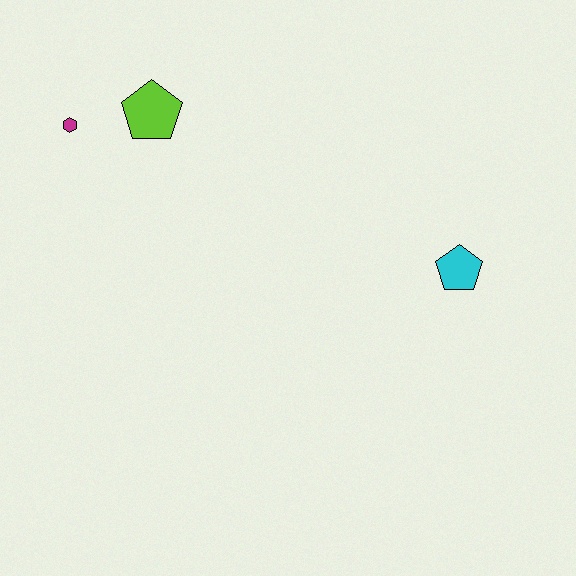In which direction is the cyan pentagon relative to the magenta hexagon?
The cyan pentagon is to the right of the magenta hexagon.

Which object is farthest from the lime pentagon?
The cyan pentagon is farthest from the lime pentagon.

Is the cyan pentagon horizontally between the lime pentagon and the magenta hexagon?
No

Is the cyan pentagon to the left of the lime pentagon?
No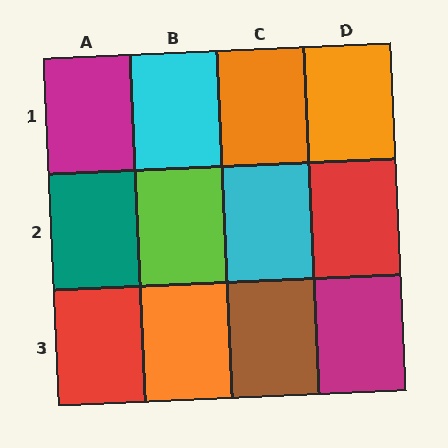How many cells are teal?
1 cell is teal.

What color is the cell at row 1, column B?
Cyan.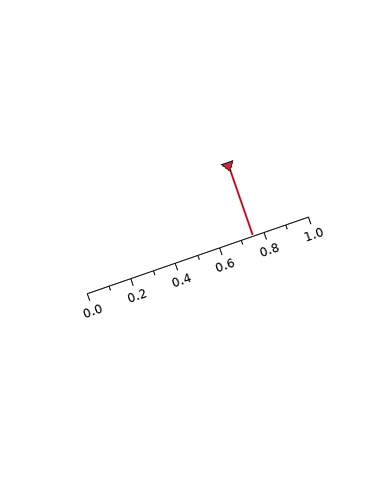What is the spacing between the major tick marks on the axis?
The major ticks are spaced 0.2 apart.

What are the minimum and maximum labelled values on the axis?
The axis runs from 0.0 to 1.0.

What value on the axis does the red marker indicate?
The marker indicates approximately 0.75.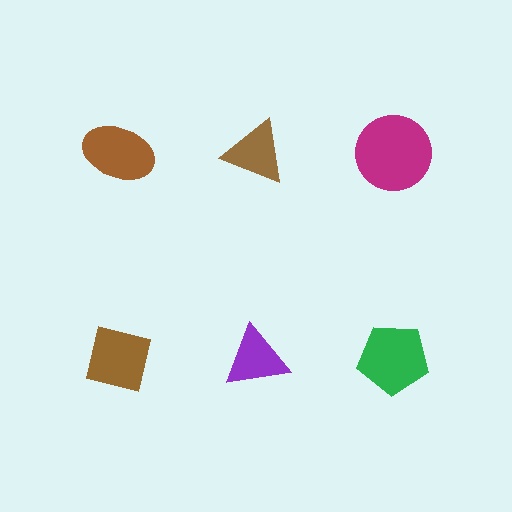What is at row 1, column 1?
A brown ellipse.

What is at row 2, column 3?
A green pentagon.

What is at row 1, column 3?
A magenta circle.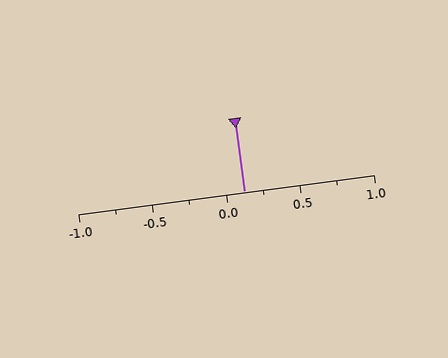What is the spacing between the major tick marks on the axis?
The major ticks are spaced 0.5 apart.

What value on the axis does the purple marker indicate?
The marker indicates approximately 0.12.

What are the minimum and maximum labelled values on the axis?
The axis runs from -1.0 to 1.0.